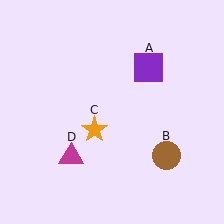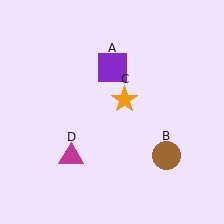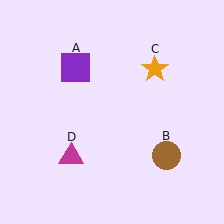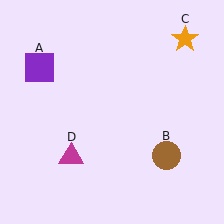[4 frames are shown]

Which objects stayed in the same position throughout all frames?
Brown circle (object B) and magenta triangle (object D) remained stationary.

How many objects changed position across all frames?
2 objects changed position: purple square (object A), orange star (object C).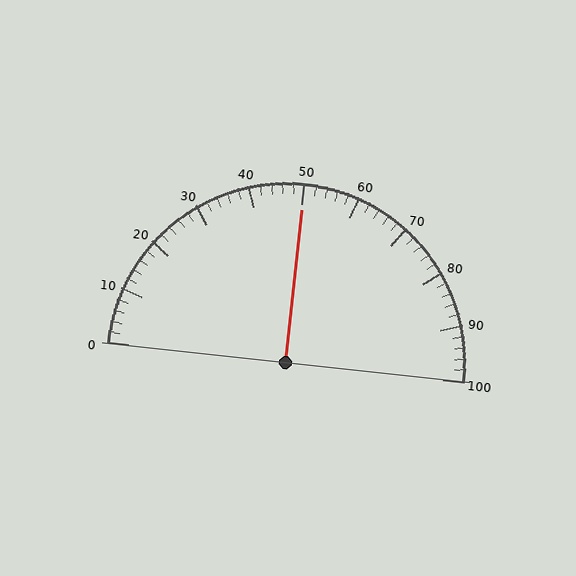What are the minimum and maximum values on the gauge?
The gauge ranges from 0 to 100.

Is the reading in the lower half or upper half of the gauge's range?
The reading is in the upper half of the range (0 to 100).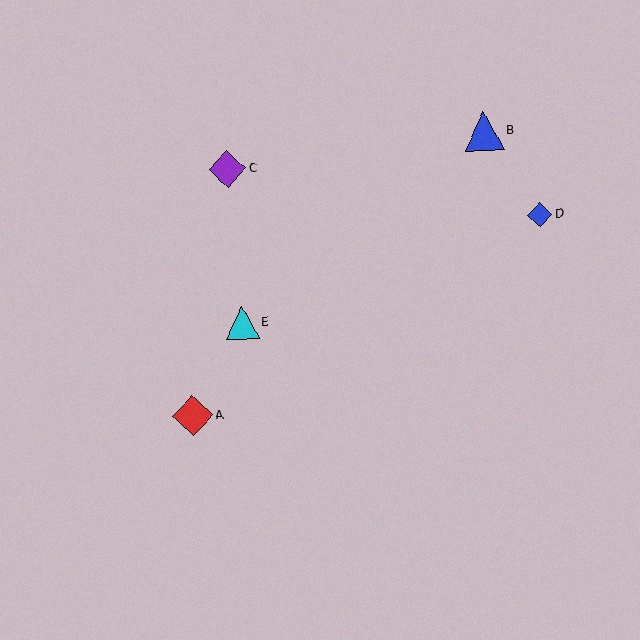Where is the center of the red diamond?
The center of the red diamond is at (193, 416).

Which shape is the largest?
The red diamond (labeled A) is the largest.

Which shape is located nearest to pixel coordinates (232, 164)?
The purple diamond (labeled C) at (227, 169) is nearest to that location.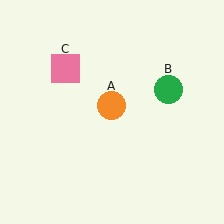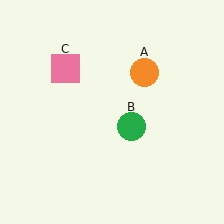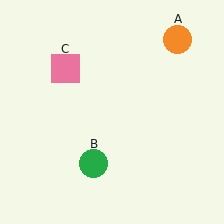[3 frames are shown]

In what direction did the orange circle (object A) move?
The orange circle (object A) moved up and to the right.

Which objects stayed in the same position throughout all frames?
Pink square (object C) remained stationary.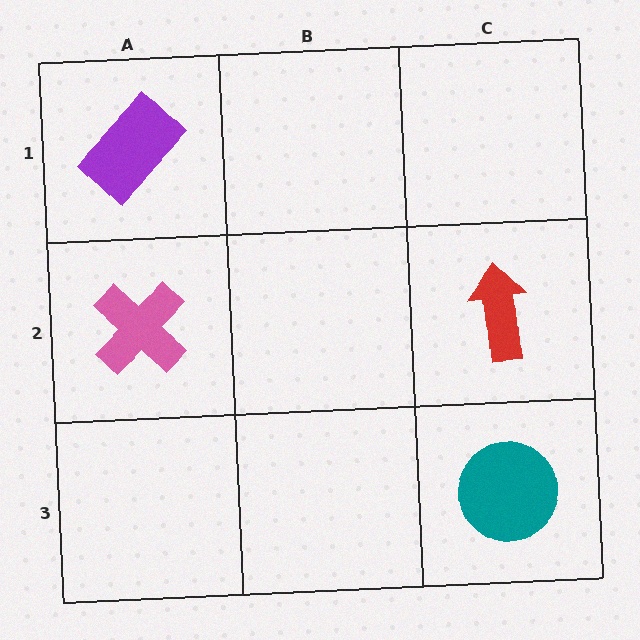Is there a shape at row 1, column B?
No, that cell is empty.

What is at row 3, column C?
A teal circle.